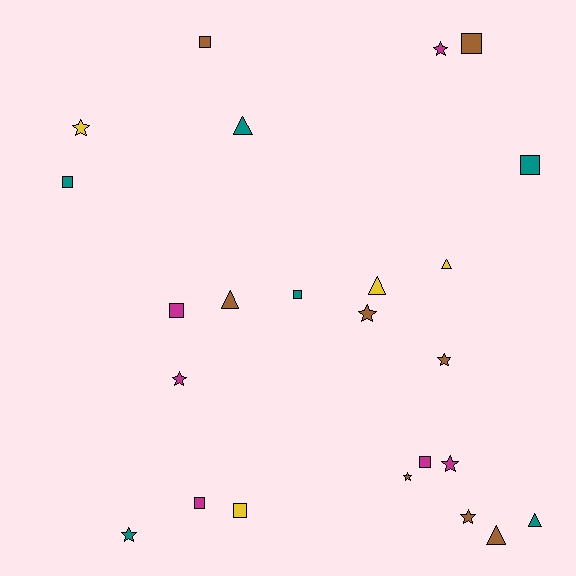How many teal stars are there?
There is 1 teal star.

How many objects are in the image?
There are 24 objects.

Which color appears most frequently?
Brown, with 8 objects.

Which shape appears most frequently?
Square, with 9 objects.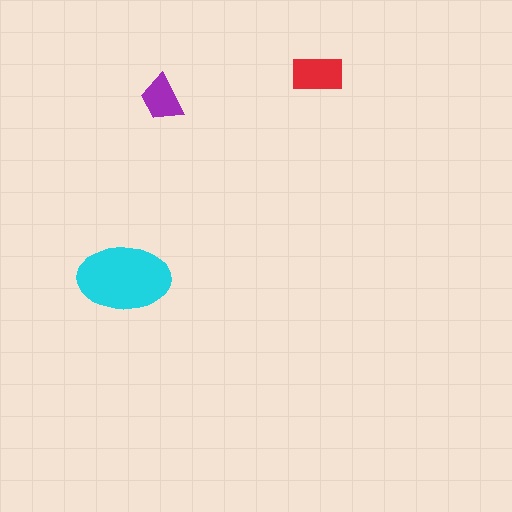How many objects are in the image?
There are 3 objects in the image.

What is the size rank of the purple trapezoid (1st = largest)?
3rd.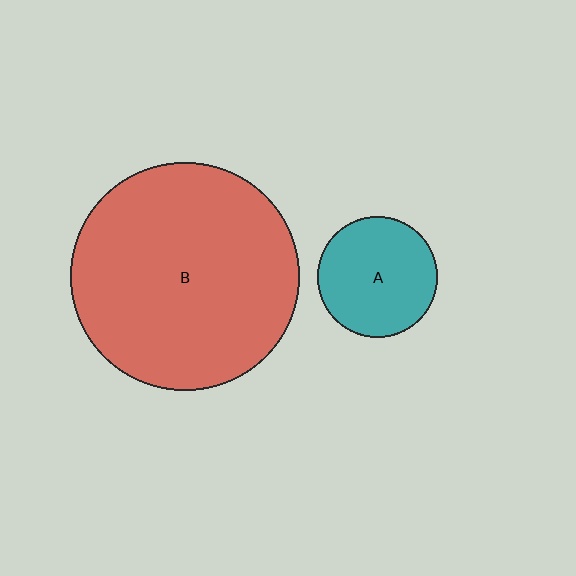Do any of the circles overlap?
No, none of the circles overlap.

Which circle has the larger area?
Circle B (red).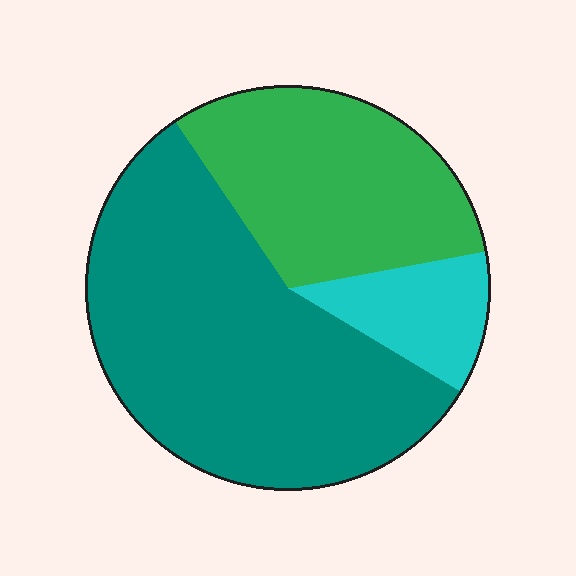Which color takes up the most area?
Teal, at roughly 55%.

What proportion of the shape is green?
Green covers roughly 30% of the shape.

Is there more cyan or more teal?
Teal.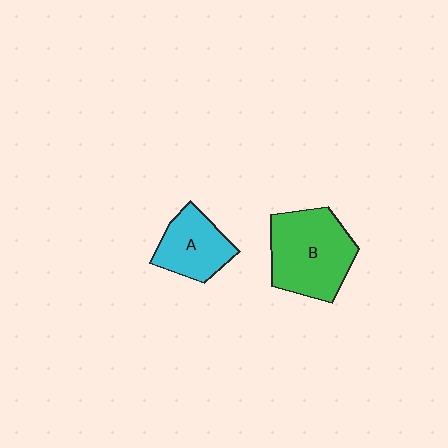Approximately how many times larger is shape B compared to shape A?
Approximately 1.6 times.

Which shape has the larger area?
Shape B (green).